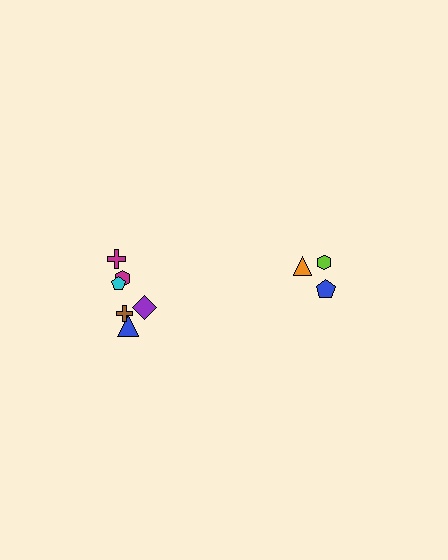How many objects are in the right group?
There are 3 objects.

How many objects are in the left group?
There are 6 objects.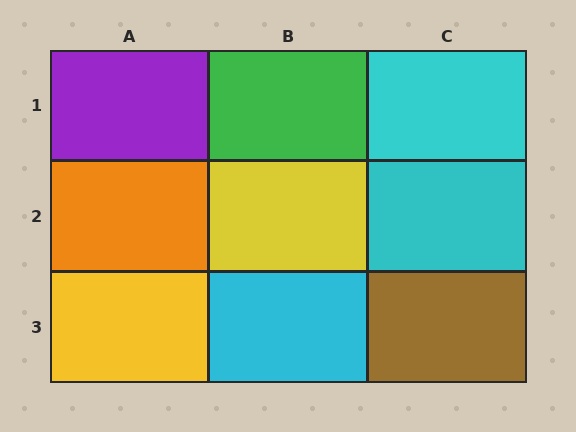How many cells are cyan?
3 cells are cyan.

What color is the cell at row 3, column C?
Brown.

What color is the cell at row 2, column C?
Cyan.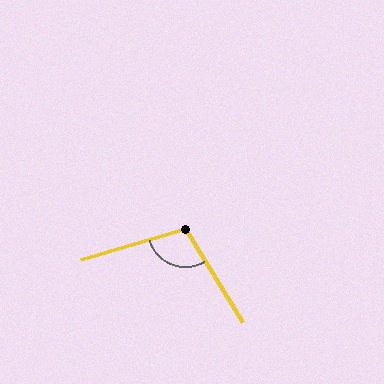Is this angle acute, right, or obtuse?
It is obtuse.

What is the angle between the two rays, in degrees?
Approximately 106 degrees.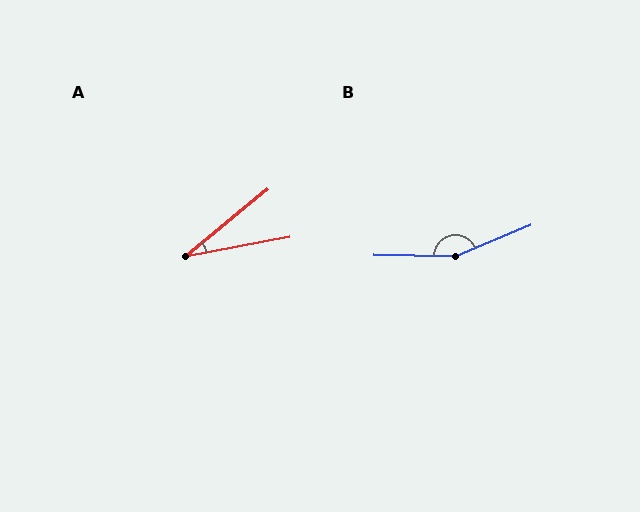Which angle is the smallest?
A, at approximately 29 degrees.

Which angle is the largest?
B, at approximately 156 degrees.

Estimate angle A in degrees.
Approximately 29 degrees.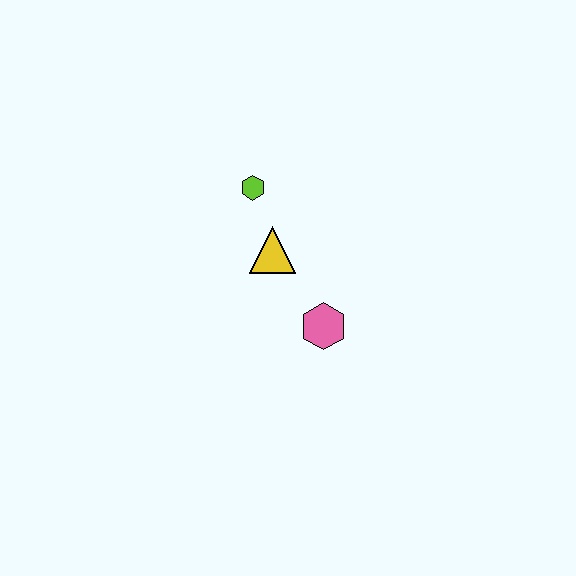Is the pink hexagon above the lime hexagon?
No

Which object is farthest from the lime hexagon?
The pink hexagon is farthest from the lime hexagon.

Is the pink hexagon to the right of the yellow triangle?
Yes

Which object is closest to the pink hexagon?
The yellow triangle is closest to the pink hexagon.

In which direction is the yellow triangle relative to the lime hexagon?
The yellow triangle is below the lime hexagon.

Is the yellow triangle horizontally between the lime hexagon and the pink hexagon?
Yes